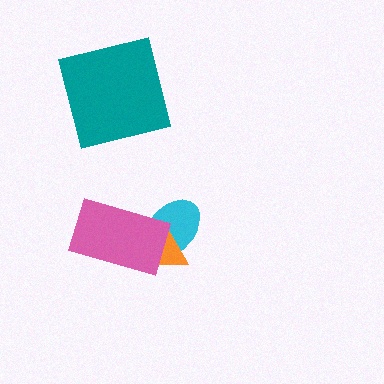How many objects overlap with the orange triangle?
2 objects overlap with the orange triangle.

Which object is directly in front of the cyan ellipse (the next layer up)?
The orange triangle is directly in front of the cyan ellipse.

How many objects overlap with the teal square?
0 objects overlap with the teal square.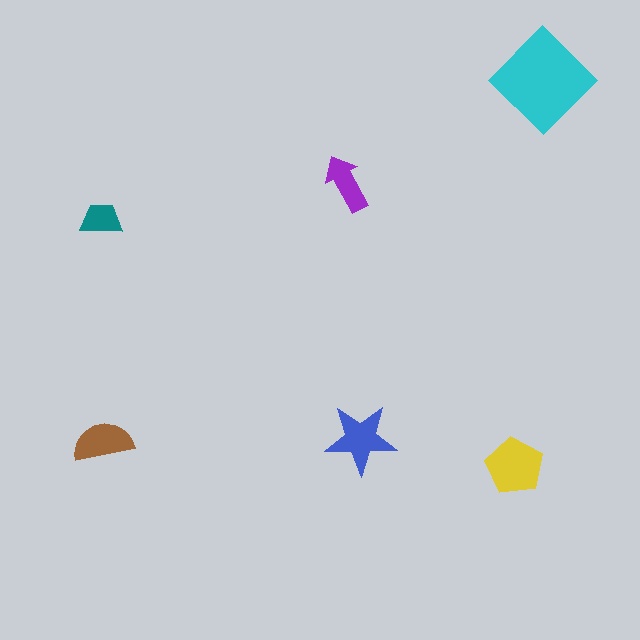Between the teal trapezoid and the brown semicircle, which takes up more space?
The brown semicircle.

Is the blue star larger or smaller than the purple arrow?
Larger.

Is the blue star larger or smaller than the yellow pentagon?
Smaller.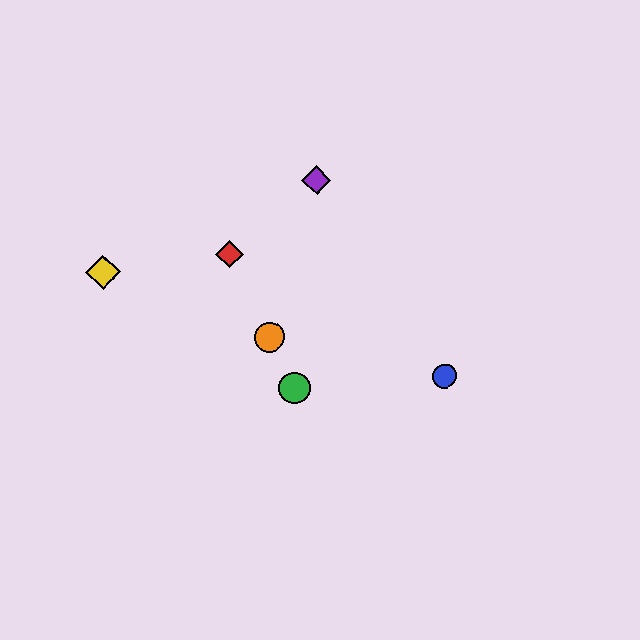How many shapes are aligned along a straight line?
3 shapes (the red diamond, the green circle, the orange circle) are aligned along a straight line.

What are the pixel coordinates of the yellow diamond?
The yellow diamond is at (103, 272).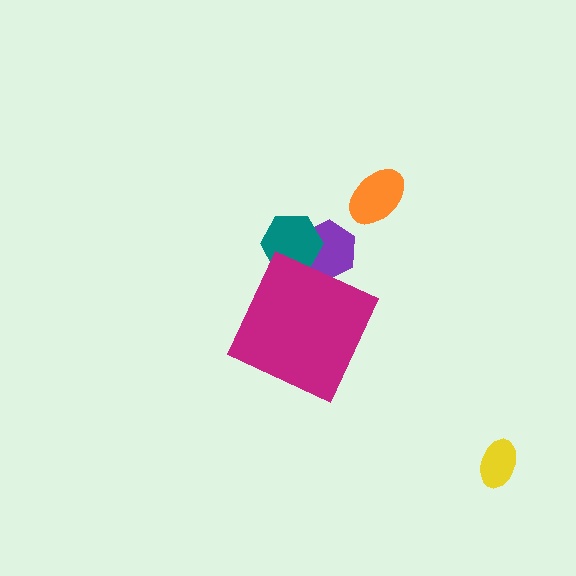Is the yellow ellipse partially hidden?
No, the yellow ellipse is fully visible.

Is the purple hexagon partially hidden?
Yes, the purple hexagon is partially hidden behind the magenta diamond.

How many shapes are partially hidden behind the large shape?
2 shapes are partially hidden.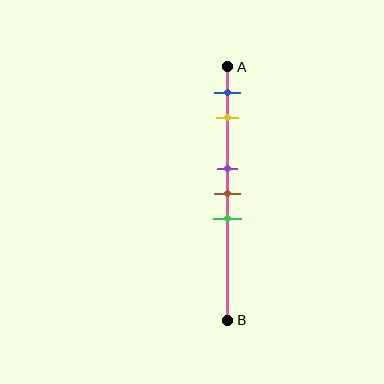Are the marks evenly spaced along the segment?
No, the marks are not evenly spaced.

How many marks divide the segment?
There are 5 marks dividing the segment.